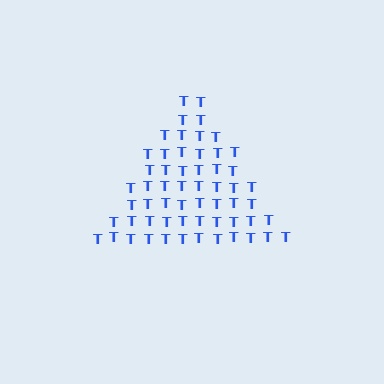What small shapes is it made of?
It is made of small letter T's.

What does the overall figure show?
The overall figure shows a triangle.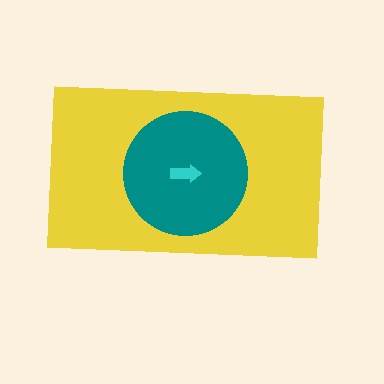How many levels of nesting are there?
3.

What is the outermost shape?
The yellow rectangle.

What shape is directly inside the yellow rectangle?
The teal circle.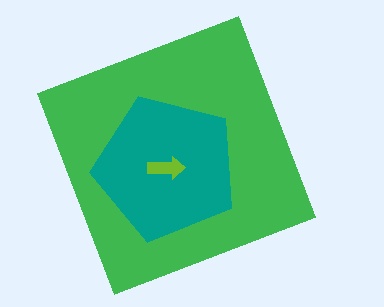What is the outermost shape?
The green square.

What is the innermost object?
The lime arrow.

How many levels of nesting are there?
3.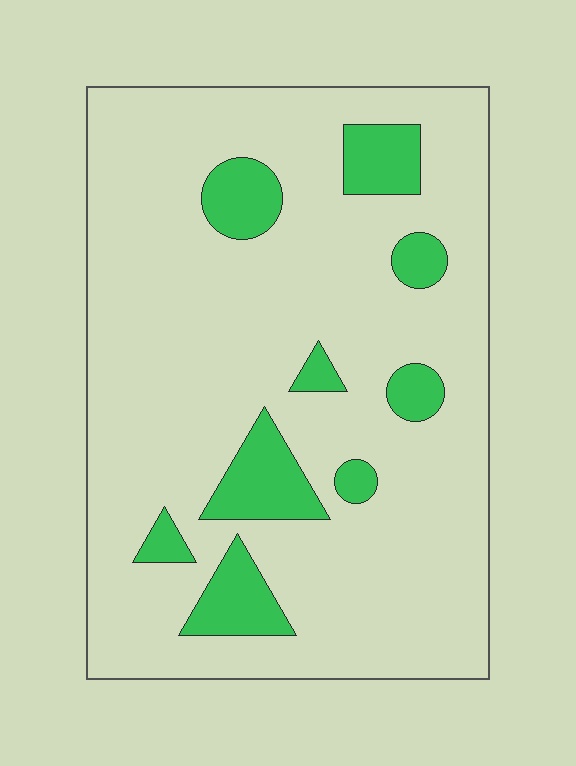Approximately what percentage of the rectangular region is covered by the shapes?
Approximately 15%.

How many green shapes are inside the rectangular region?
9.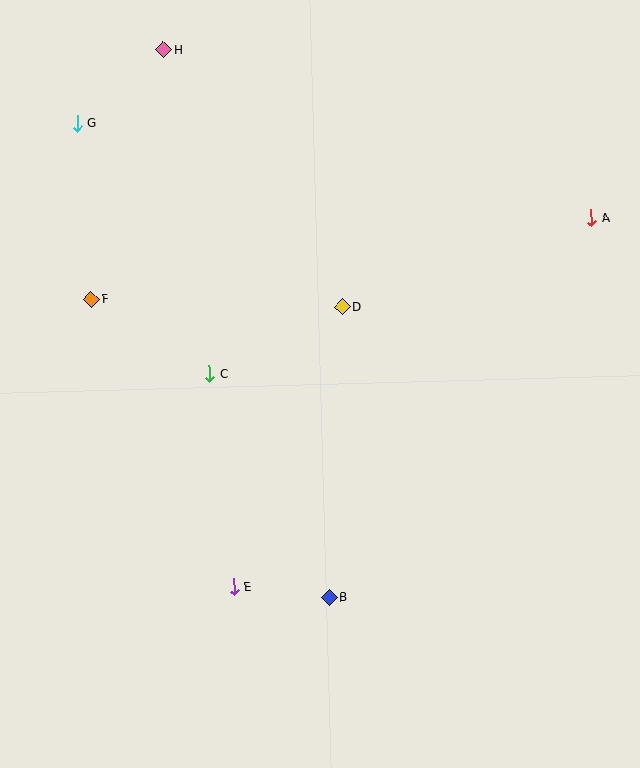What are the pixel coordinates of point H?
Point H is at (163, 50).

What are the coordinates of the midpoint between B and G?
The midpoint between B and G is at (203, 360).